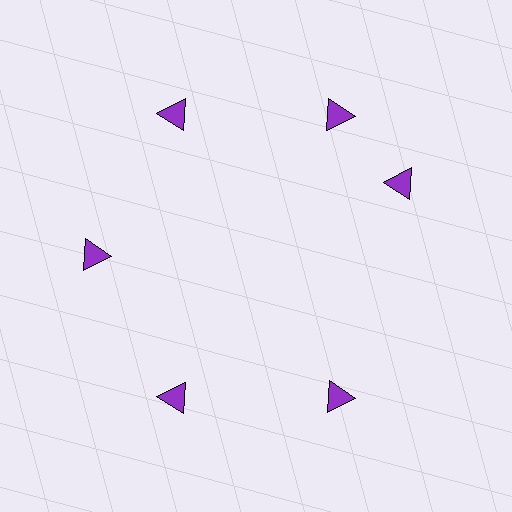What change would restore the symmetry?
The symmetry would be restored by rotating it back into even spacing with its neighbors so that all 6 triangles sit at equal angles and equal distance from the center.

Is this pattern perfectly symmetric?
No. The 6 purple triangles are arranged in a ring, but one element near the 3 o'clock position is rotated out of alignment along the ring, breaking the 6-fold rotational symmetry.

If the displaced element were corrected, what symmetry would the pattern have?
It would have 6-fold rotational symmetry — the pattern would map onto itself every 60 degrees.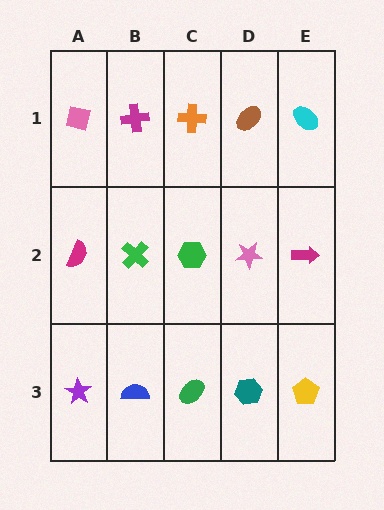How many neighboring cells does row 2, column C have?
4.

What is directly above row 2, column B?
A magenta cross.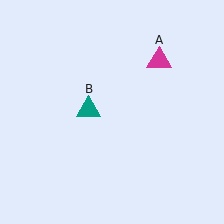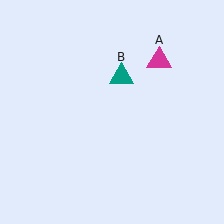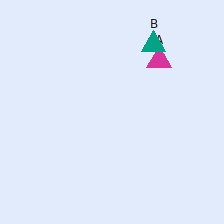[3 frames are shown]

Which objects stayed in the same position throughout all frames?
Magenta triangle (object A) remained stationary.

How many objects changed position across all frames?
1 object changed position: teal triangle (object B).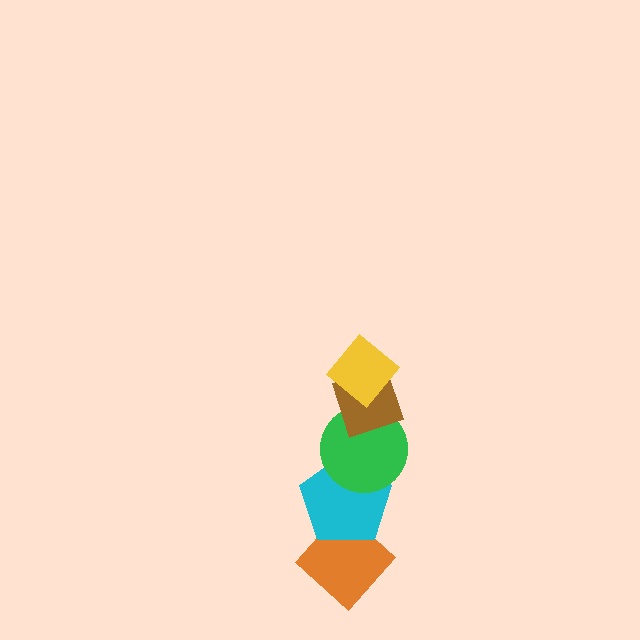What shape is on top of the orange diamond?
The cyan pentagon is on top of the orange diamond.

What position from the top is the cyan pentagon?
The cyan pentagon is 4th from the top.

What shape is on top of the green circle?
The brown diamond is on top of the green circle.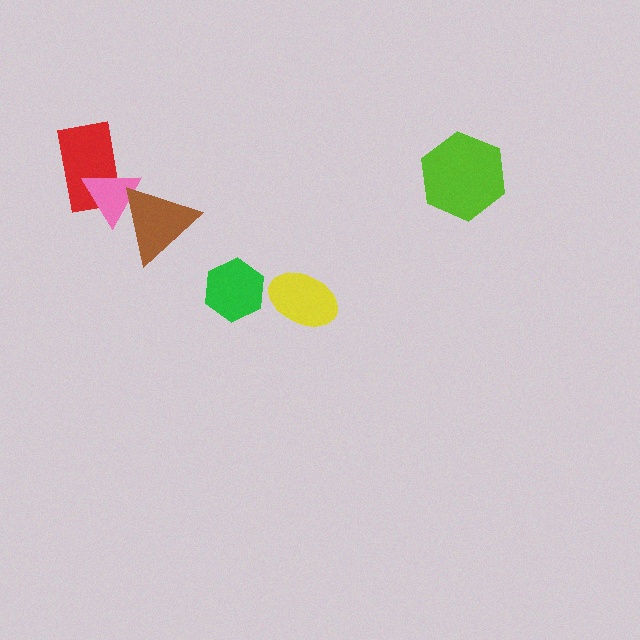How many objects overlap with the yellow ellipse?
0 objects overlap with the yellow ellipse.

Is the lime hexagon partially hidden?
No, no other shape covers it.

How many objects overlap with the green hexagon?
0 objects overlap with the green hexagon.